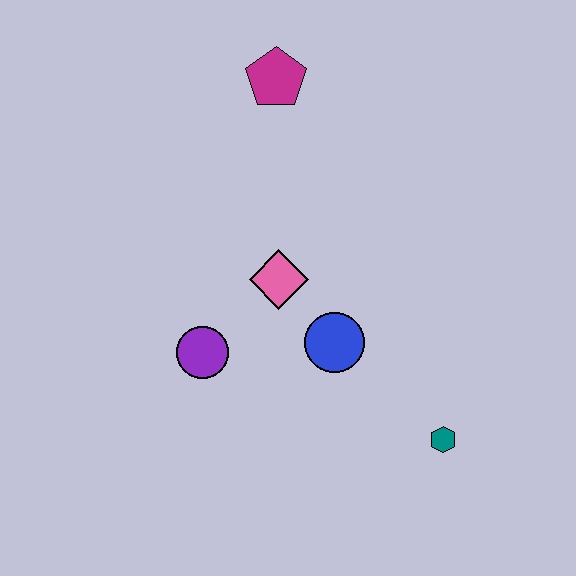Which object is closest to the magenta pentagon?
The pink diamond is closest to the magenta pentagon.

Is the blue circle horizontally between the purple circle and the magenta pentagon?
No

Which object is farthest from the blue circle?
The magenta pentagon is farthest from the blue circle.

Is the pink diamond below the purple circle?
No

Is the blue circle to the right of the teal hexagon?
No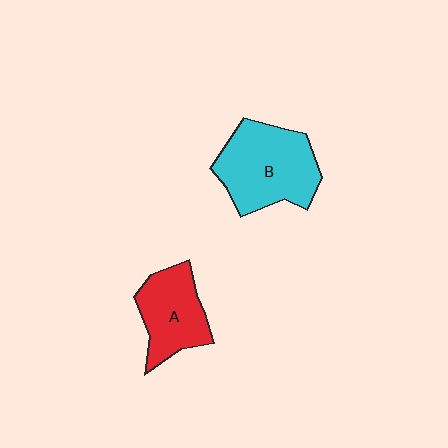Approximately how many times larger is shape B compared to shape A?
Approximately 1.4 times.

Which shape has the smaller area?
Shape A (red).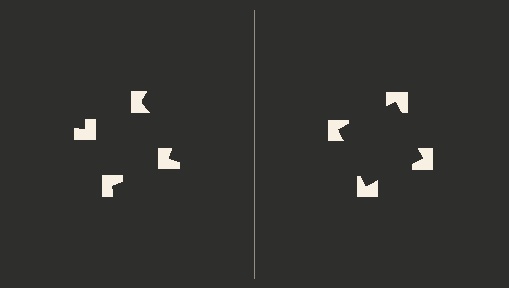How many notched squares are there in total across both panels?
8 — 4 on each side.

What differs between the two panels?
The notched squares are positioned identically on both sides; only the wedge orientations differ. On the right they align to a square; on the left they are misaligned.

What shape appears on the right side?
An illusory square.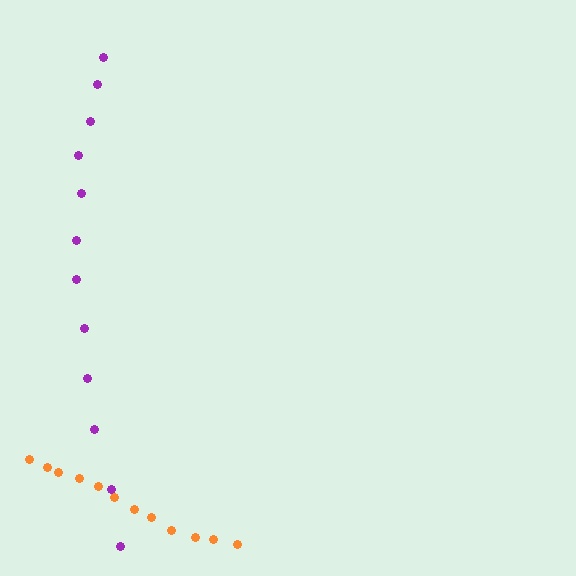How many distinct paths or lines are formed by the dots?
There are 2 distinct paths.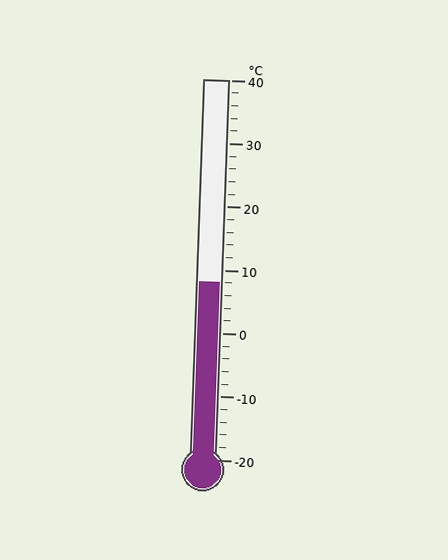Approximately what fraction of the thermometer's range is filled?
The thermometer is filled to approximately 45% of its range.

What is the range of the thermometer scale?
The thermometer scale ranges from -20°C to 40°C.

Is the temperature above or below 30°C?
The temperature is below 30°C.